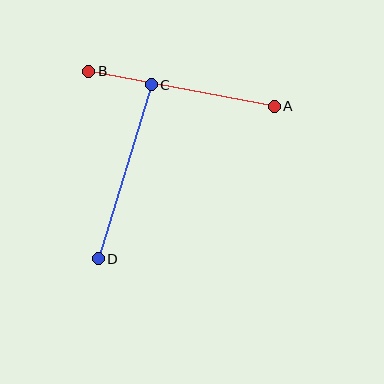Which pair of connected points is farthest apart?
Points A and B are farthest apart.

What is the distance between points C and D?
The distance is approximately 182 pixels.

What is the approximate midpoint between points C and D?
The midpoint is at approximately (125, 172) pixels.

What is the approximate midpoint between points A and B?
The midpoint is at approximately (181, 89) pixels.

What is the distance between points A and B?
The distance is approximately 188 pixels.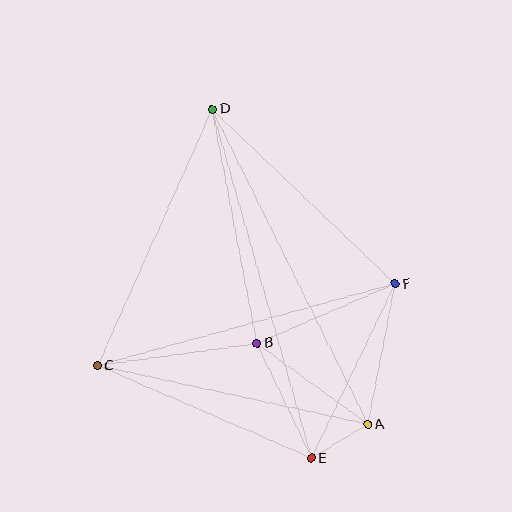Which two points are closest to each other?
Points A and E are closest to each other.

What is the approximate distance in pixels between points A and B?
The distance between A and B is approximately 137 pixels.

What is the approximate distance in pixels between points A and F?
The distance between A and F is approximately 143 pixels.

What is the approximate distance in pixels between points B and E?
The distance between B and E is approximately 127 pixels.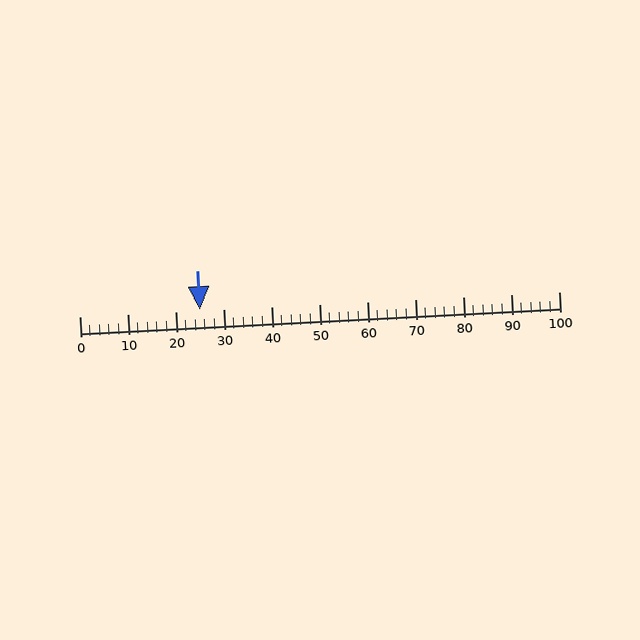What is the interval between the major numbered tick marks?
The major tick marks are spaced 10 units apart.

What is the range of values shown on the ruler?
The ruler shows values from 0 to 100.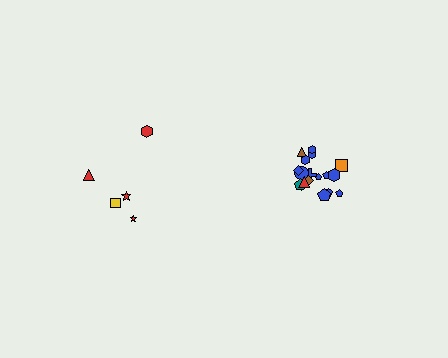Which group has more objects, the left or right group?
The right group.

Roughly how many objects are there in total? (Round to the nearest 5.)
Roughly 25 objects in total.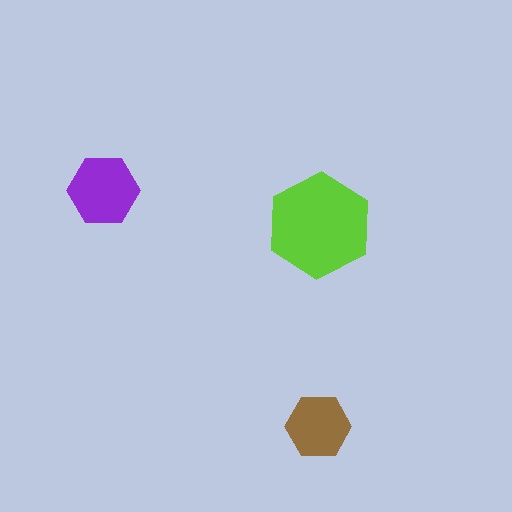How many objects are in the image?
There are 3 objects in the image.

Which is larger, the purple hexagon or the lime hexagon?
The lime one.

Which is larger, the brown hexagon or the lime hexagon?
The lime one.